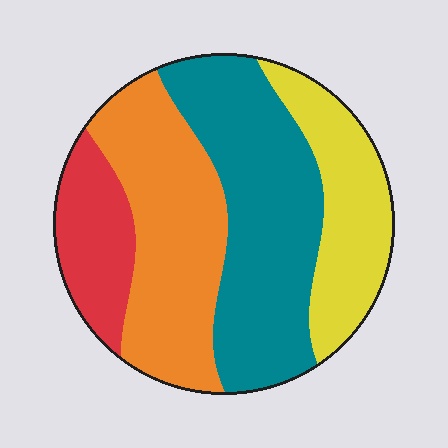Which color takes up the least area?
Red, at roughly 15%.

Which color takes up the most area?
Teal, at roughly 35%.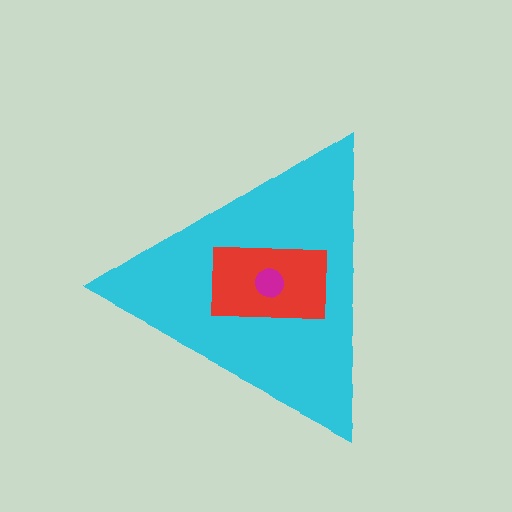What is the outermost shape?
The cyan triangle.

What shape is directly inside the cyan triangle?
The red rectangle.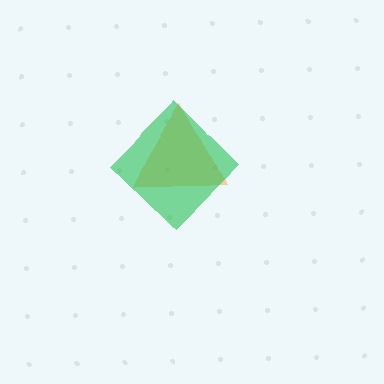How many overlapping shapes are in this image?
There are 2 overlapping shapes in the image.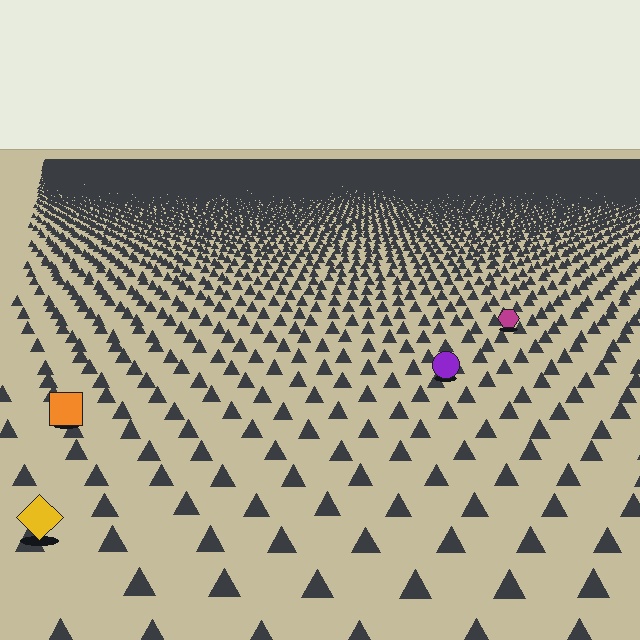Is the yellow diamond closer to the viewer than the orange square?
Yes. The yellow diamond is closer — you can tell from the texture gradient: the ground texture is coarser near it.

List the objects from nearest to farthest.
From nearest to farthest: the yellow diamond, the orange square, the purple circle, the magenta hexagon.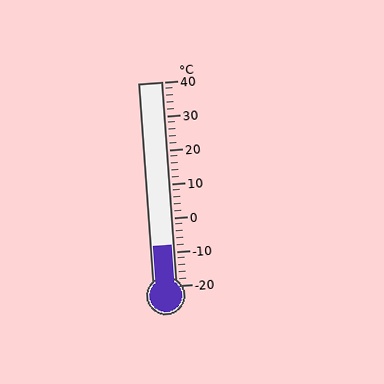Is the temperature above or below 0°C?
The temperature is below 0°C.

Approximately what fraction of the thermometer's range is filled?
The thermometer is filled to approximately 20% of its range.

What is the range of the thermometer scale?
The thermometer scale ranges from -20°C to 40°C.